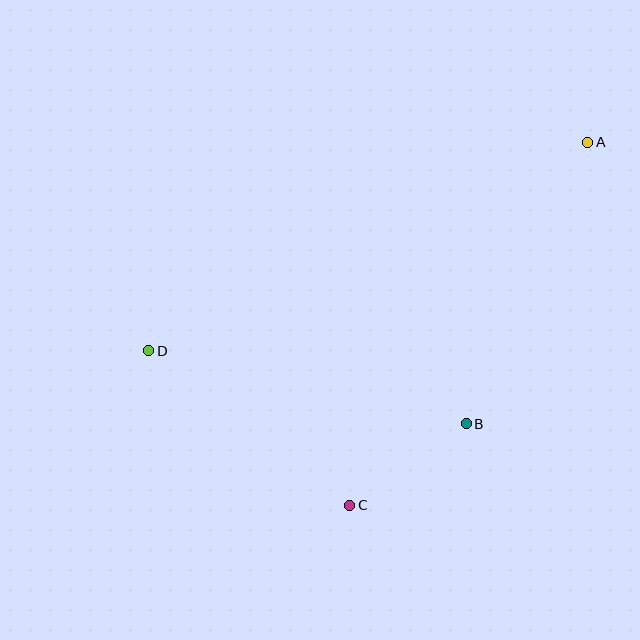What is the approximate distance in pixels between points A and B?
The distance between A and B is approximately 307 pixels.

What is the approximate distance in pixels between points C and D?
The distance between C and D is approximately 254 pixels.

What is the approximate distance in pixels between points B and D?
The distance between B and D is approximately 326 pixels.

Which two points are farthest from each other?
Points A and D are farthest from each other.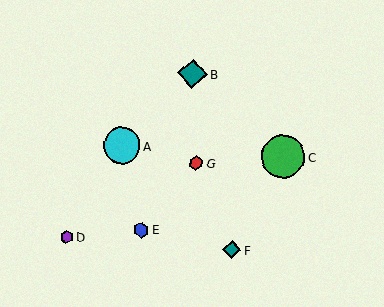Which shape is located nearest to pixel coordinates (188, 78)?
The teal diamond (labeled B) at (193, 74) is nearest to that location.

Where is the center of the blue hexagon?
The center of the blue hexagon is at (141, 230).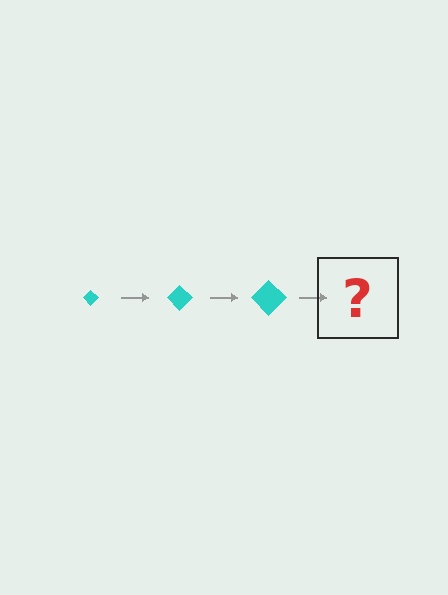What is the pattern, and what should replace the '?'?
The pattern is that the diamond gets progressively larger each step. The '?' should be a cyan diamond, larger than the previous one.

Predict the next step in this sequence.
The next step is a cyan diamond, larger than the previous one.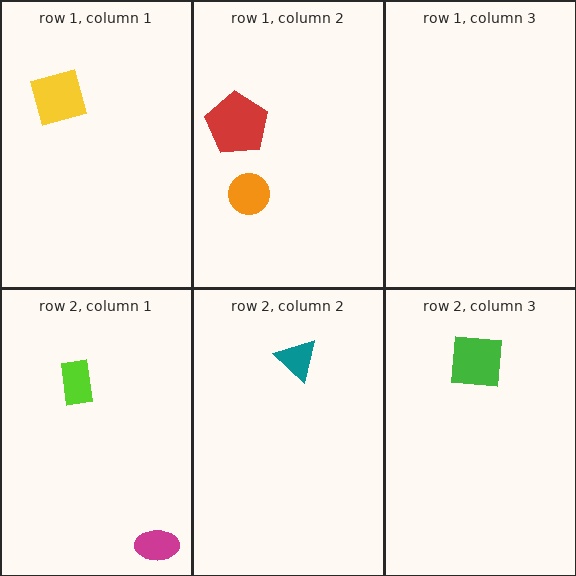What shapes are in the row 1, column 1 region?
The yellow square.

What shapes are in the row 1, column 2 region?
The red pentagon, the orange circle.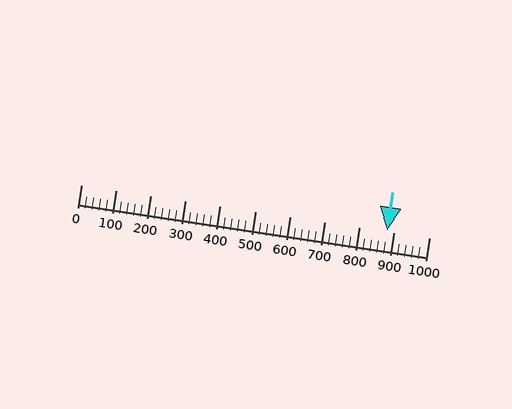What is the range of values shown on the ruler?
The ruler shows values from 0 to 1000.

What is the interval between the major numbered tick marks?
The major tick marks are spaced 100 units apart.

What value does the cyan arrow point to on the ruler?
The cyan arrow points to approximately 880.